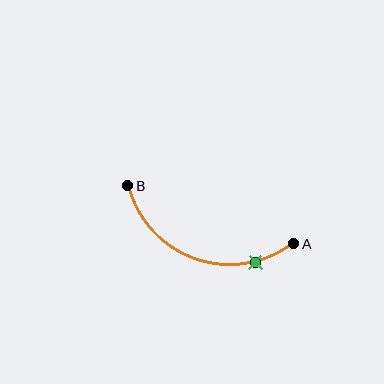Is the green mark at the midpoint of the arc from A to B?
No. The green mark lies on the arc but is closer to endpoint A. The arc midpoint would be at the point on the curve equidistant along the arc from both A and B.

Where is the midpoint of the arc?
The arc midpoint is the point on the curve farthest from the straight line joining A and B. It sits below that line.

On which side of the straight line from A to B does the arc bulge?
The arc bulges below the straight line connecting A and B.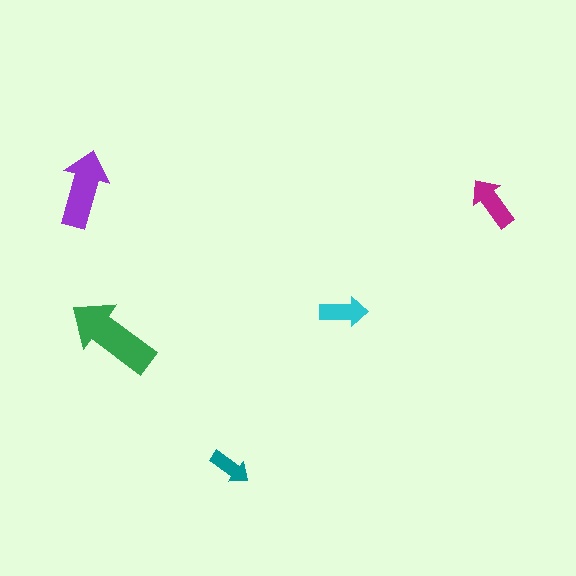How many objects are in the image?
There are 5 objects in the image.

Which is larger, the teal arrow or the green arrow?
The green one.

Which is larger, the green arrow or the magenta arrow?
The green one.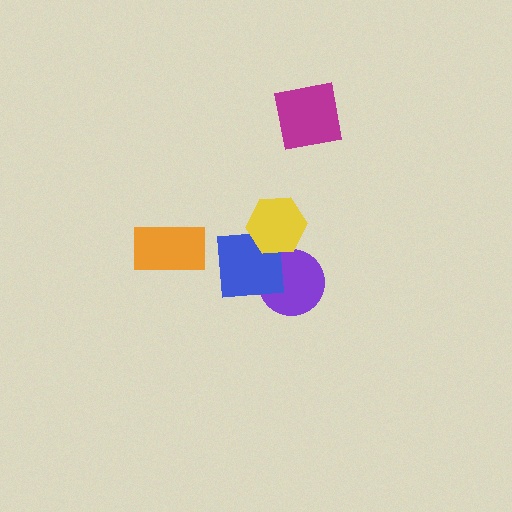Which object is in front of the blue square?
The yellow hexagon is in front of the blue square.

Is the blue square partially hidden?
Yes, it is partially covered by another shape.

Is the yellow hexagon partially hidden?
No, no other shape covers it.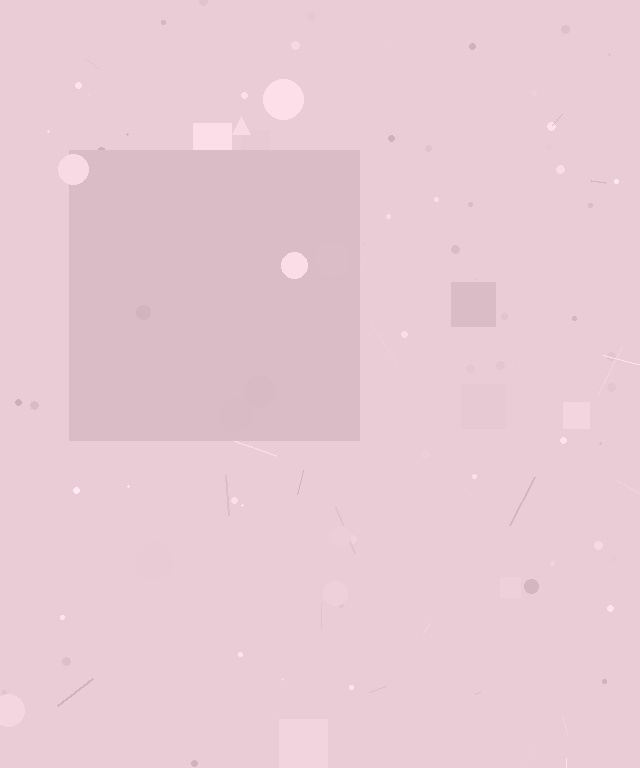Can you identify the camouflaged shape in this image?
The camouflaged shape is a square.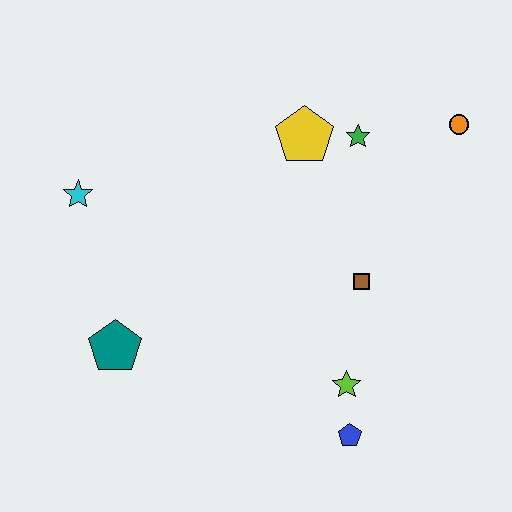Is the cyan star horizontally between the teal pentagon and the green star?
No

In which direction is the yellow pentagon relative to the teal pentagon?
The yellow pentagon is above the teal pentagon.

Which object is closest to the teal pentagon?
The cyan star is closest to the teal pentagon.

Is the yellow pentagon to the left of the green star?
Yes